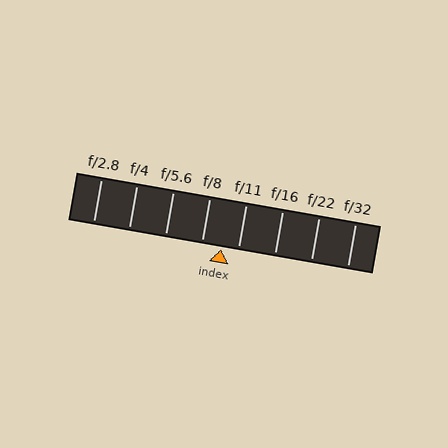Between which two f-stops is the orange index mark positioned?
The index mark is between f/8 and f/11.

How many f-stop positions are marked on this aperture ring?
There are 8 f-stop positions marked.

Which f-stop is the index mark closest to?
The index mark is closest to f/11.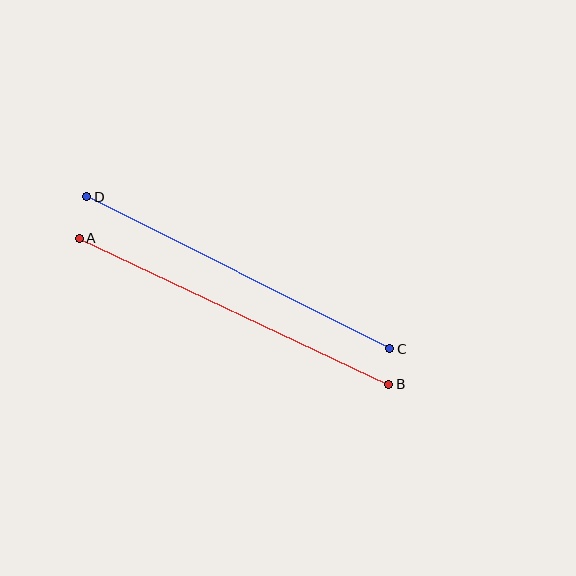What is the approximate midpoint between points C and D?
The midpoint is at approximately (238, 273) pixels.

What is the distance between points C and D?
The distance is approximately 339 pixels.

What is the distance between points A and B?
The distance is approximately 342 pixels.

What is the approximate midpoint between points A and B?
The midpoint is at approximately (234, 311) pixels.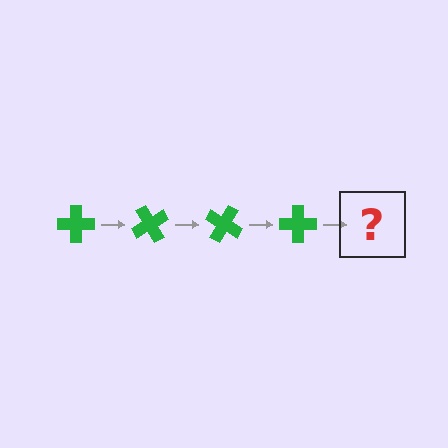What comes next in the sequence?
The next element should be a green cross rotated 240 degrees.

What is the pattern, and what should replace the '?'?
The pattern is that the cross rotates 60 degrees each step. The '?' should be a green cross rotated 240 degrees.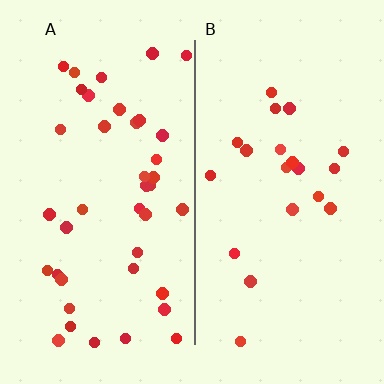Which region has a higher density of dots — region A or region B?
A (the left).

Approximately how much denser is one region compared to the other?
Approximately 2.0× — region A over region B.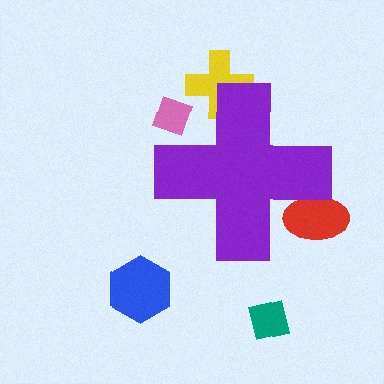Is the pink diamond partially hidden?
Yes, the pink diamond is partially hidden behind the purple cross.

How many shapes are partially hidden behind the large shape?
3 shapes are partially hidden.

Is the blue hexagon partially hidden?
No, the blue hexagon is fully visible.